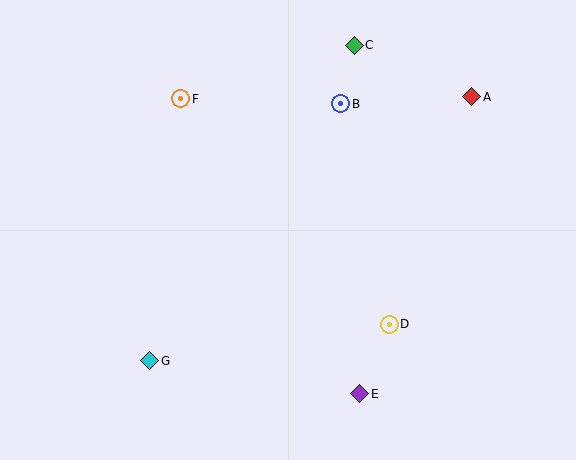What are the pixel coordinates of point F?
Point F is at (181, 99).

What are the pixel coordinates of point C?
Point C is at (354, 45).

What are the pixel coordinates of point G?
Point G is at (150, 361).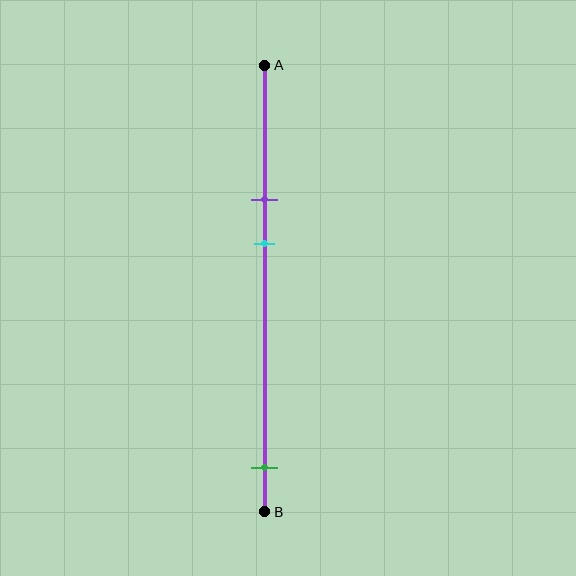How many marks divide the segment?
There are 3 marks dividing the segment.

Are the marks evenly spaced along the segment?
No, the marks are not evenly spaced.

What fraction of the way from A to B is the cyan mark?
The cyan mark is approximately 40% (0.4) of the way from A to B.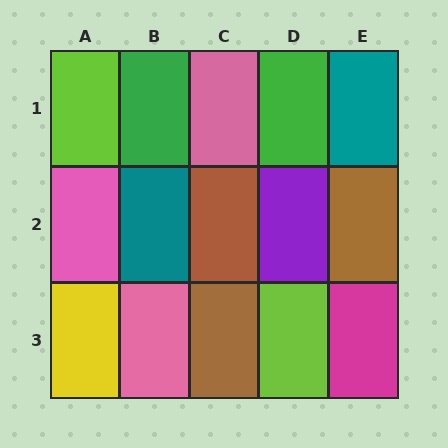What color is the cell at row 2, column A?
Pink.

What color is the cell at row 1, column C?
Pink.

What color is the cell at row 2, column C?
Brown.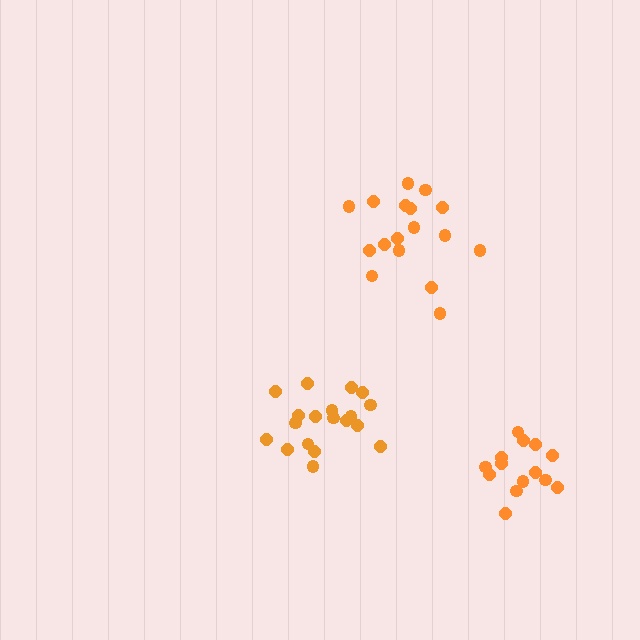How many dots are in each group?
Group 1: 17 dots, Group 2: 19 dots, Group 3: 14 dots (50 total).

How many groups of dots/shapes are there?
There are 3 groups.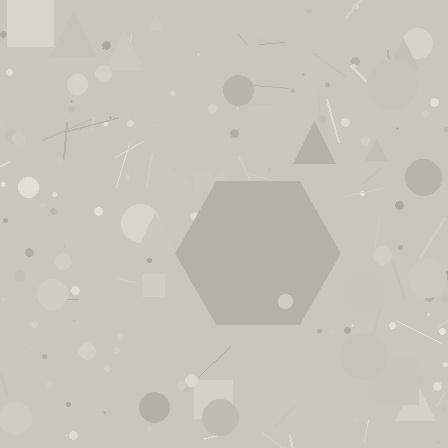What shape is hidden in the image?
A hexagon is hidden in the image.